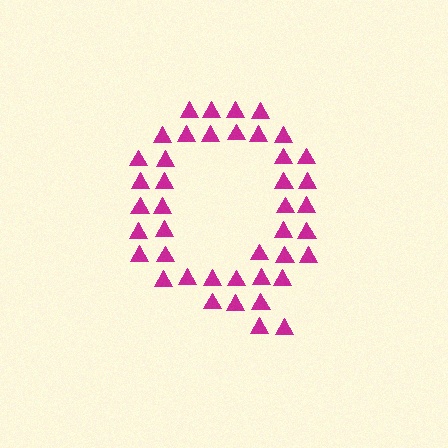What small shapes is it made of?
It is made of small triangles.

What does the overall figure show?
The overall figure shows the letter Q.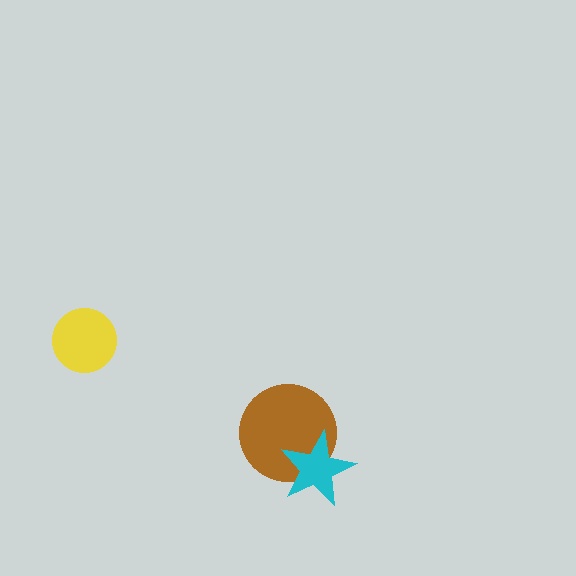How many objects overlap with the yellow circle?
0 objects overlap with the yellow circle.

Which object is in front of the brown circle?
The cyan star is in front of the brown circle.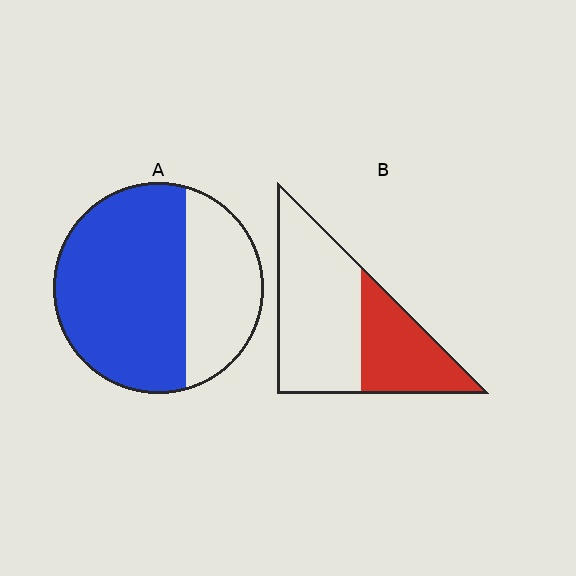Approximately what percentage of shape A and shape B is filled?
A is approximately 65% and B is approximately 35%.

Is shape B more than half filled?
No.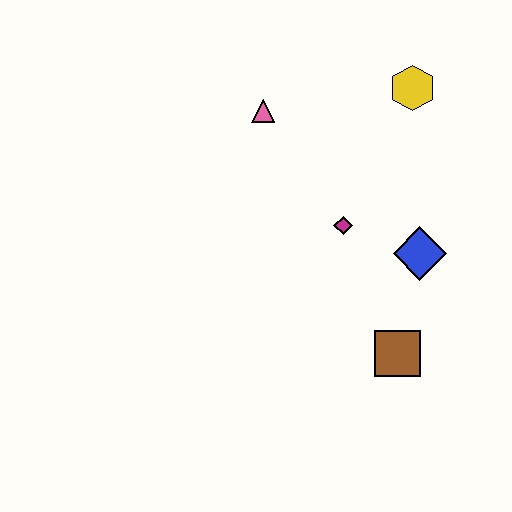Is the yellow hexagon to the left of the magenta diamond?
No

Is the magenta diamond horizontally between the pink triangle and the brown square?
Yes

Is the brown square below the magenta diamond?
Yes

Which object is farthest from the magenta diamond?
The yellow hexagon is farthest from the magenta diamond.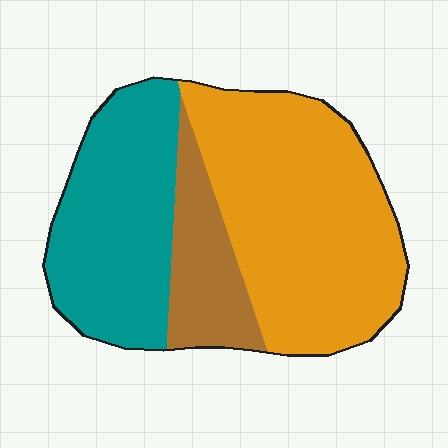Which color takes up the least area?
Brown, at roughly 15%.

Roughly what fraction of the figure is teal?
Teal covers 34% of the figure.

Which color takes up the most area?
Orange, at roughly 50%.